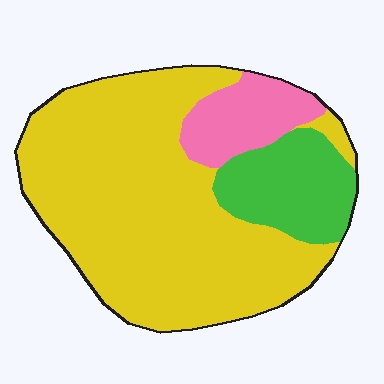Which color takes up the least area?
Pink, at roughly 10%.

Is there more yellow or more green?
Yellow.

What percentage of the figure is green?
Green covers around 15% of the figure.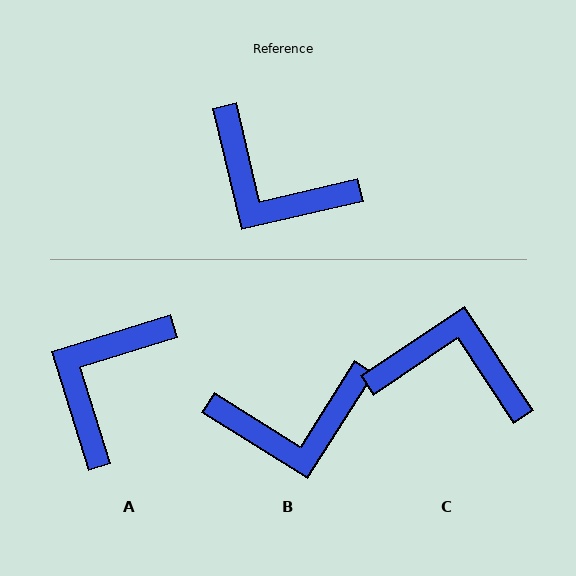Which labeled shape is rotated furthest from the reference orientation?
C, about 159 degrees away.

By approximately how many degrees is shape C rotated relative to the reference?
Approximately 159 degrees clockwise.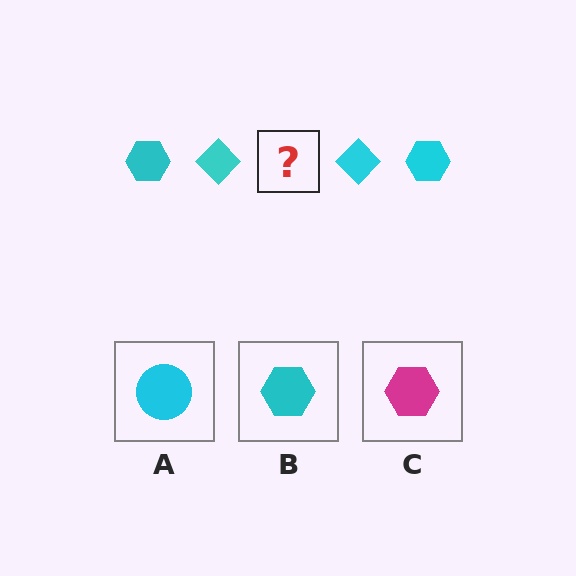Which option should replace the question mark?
Option B.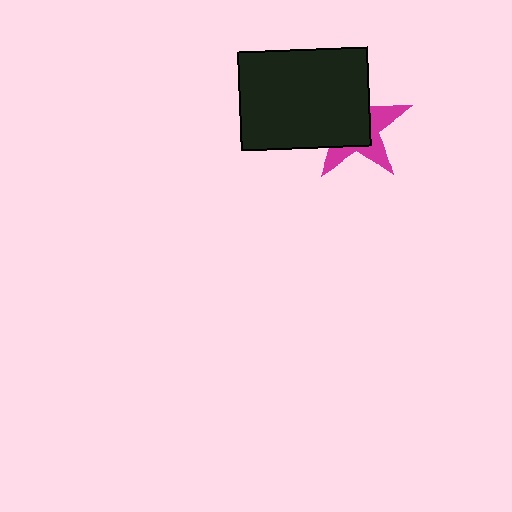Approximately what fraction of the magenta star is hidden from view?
Roughly 60% of the magenta star is hidden behind the black rectangle.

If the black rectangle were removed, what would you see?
You would see the complete magenta star.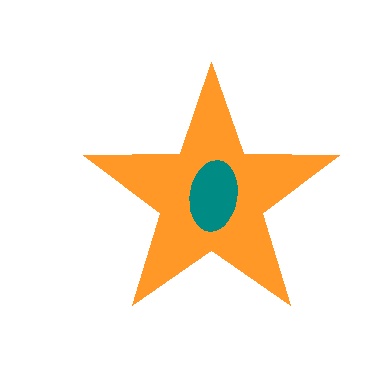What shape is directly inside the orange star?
The teal ellipse.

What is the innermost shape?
The teal ellipse.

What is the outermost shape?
The orange star.